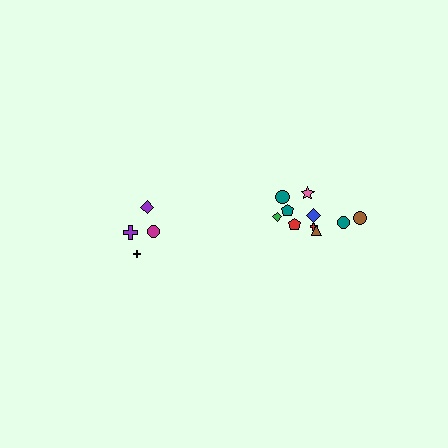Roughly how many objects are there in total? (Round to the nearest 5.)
Roughly 15 objects in total.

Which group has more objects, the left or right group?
The right group.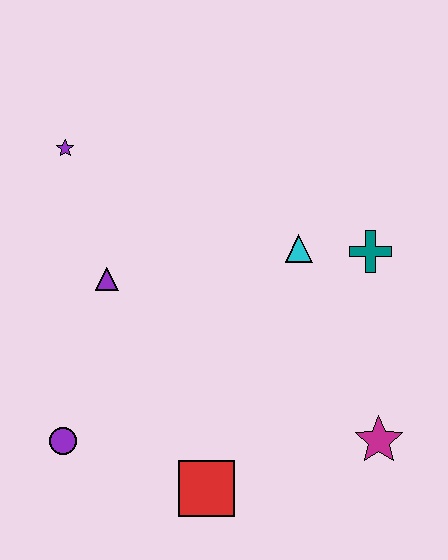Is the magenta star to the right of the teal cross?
Yes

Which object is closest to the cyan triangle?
The teal cross is closest to the cyan triangle.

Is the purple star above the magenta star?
Yes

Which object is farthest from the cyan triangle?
The purple circle is farthest from the cyan triangle.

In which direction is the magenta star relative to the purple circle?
The magenta star is to the right of the purple circle.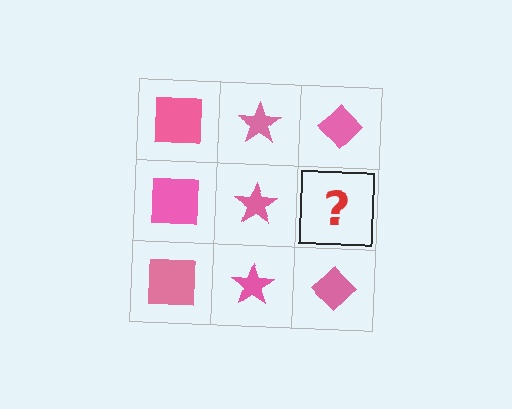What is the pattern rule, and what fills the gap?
The rule is that each column has a consistent shape. The gap should be filled with a pink diamond.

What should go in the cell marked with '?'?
The missing cell should contain a pink diamond.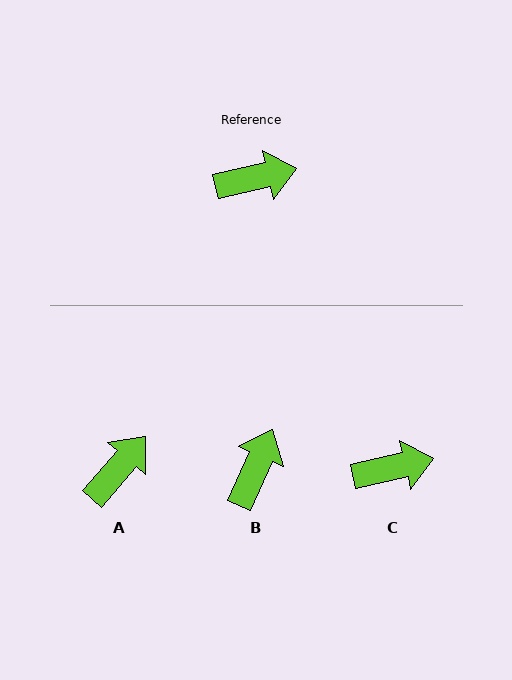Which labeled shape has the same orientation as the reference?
C.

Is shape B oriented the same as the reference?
No, it is off by about 53 degrees.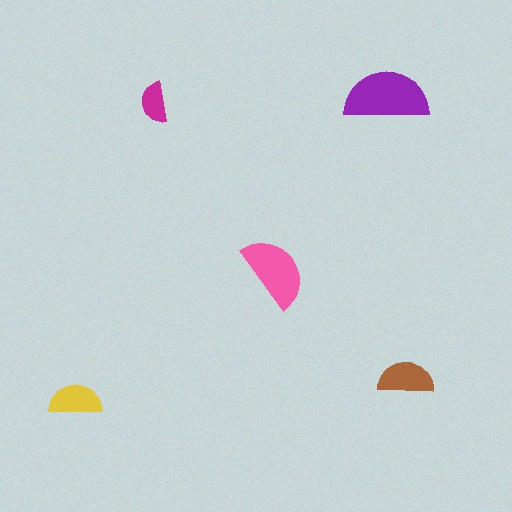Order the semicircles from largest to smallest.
the purple one, the pink one, the brown one, the yellow one, the magenta one.